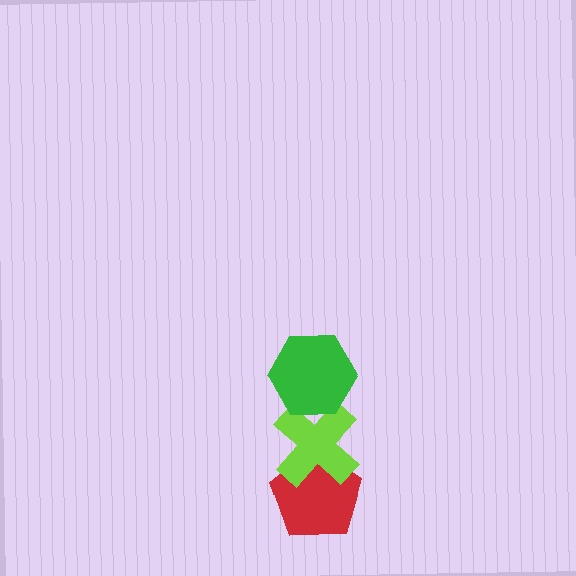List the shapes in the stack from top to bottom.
From top to bottom: the green hexagon, the lime cross, the red pentagon.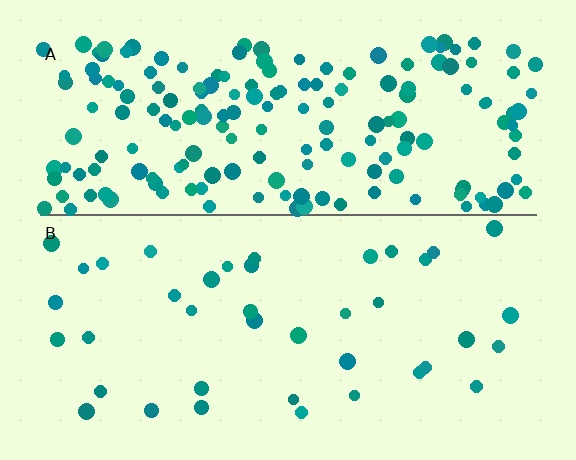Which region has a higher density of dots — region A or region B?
A (the top).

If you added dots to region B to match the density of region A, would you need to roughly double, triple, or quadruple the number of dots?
Approximately quadruple.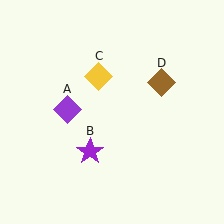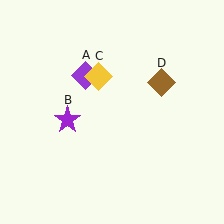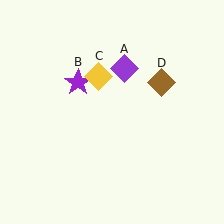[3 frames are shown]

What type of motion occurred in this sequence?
The purple diamond (object A), purple star (object B) rotated clockwise around the center of the scene.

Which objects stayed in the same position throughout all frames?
Yellow diamond (object C) and brown diamond (object D) remained stationary.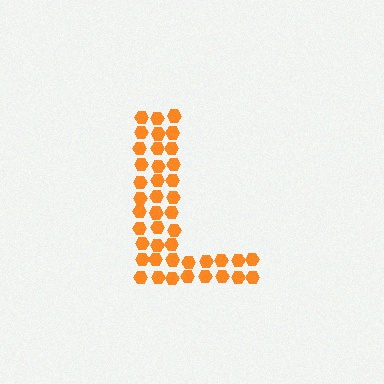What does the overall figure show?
The overall figure shows the letter L.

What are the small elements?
The small elements are hexagons.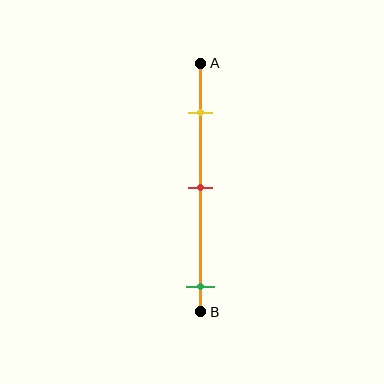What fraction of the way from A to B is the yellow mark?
The yellow mark is approximately 20% (0.2) of the way from A to B.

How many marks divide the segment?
There are 3 marks dividing the segment.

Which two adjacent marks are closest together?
The yellow and red marks are the closest adjacent pair.